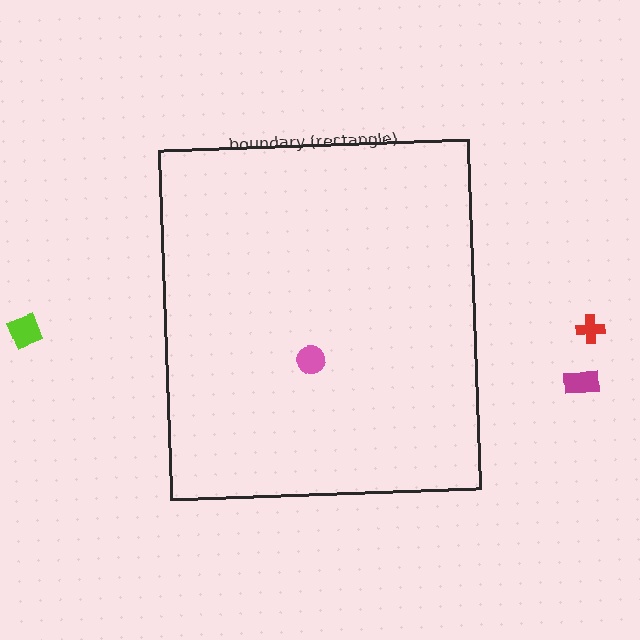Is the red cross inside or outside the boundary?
Outside.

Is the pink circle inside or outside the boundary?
Inside.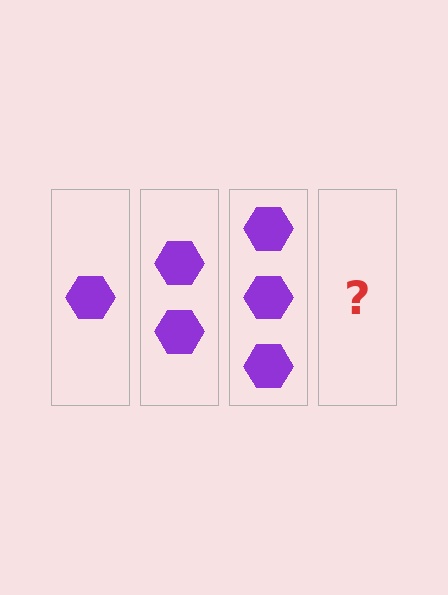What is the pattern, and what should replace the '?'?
The pattern is that each step adds one more hexagon. The '?' should be 4 hexagons.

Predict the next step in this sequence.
The next step is 4 hexagons.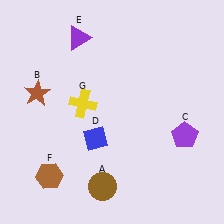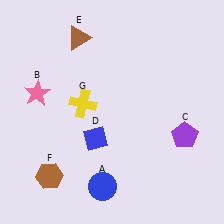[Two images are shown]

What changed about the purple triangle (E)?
In Image 1, E is purple. In Image 2, it changed to brown.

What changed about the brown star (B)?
In Image 1, B is brown. In Image 2, it changed to pink.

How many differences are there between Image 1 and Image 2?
There are 3 differences between the two images.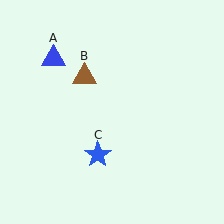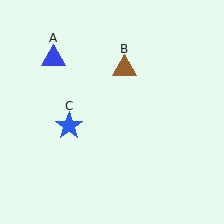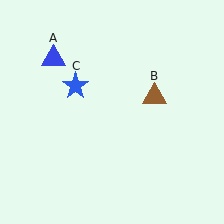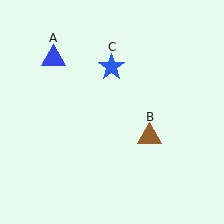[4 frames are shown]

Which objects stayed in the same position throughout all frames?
Blue triangle (object A) remained stationary.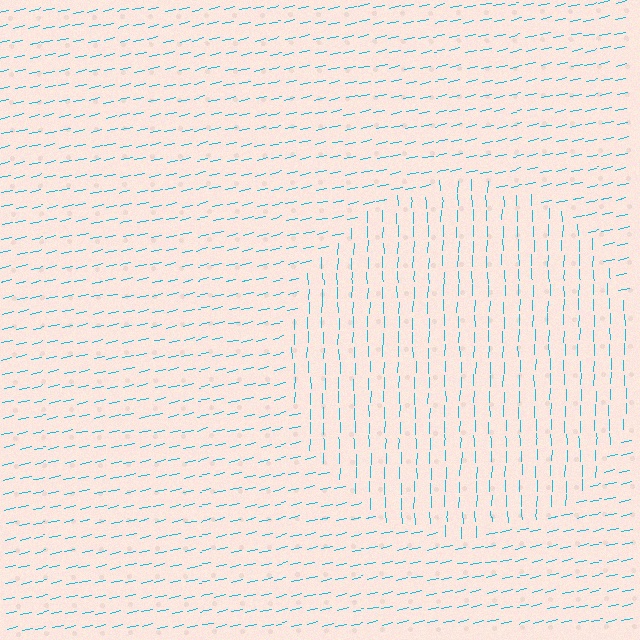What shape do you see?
I see a circle.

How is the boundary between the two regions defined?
The boundary is defined purely by a change in line orientation (approximately 76 degrees difference). All lines are the same color and thickness.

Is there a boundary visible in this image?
Yes, there is a texture boundary formed by a change in line orientation.